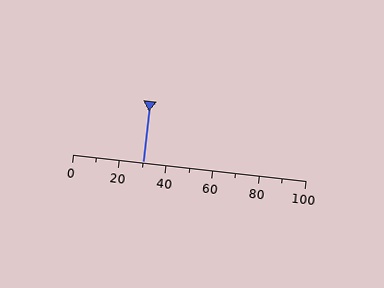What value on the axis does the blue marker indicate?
The marker indicates approximately 30.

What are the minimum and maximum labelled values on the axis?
The axis runs from 0 to 100.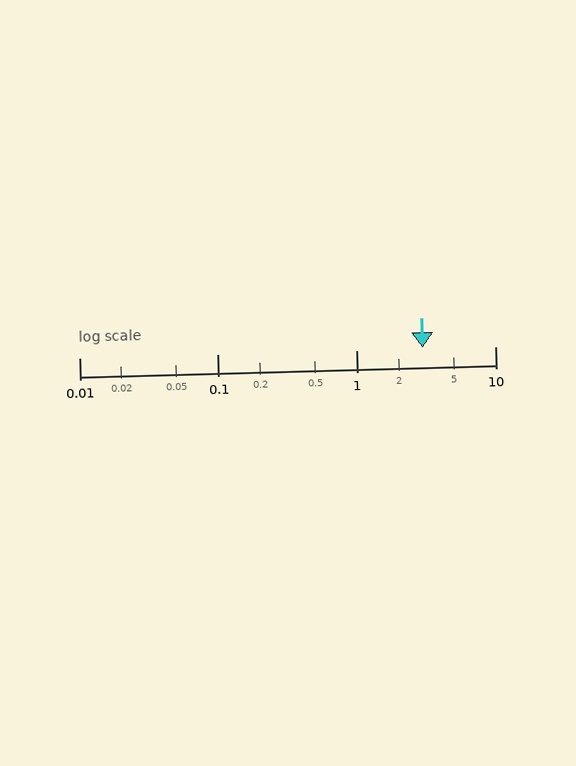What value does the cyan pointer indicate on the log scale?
The pointer indicates approximately 3.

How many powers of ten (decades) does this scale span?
The scale spans 3 decades, from 0.01 to 10.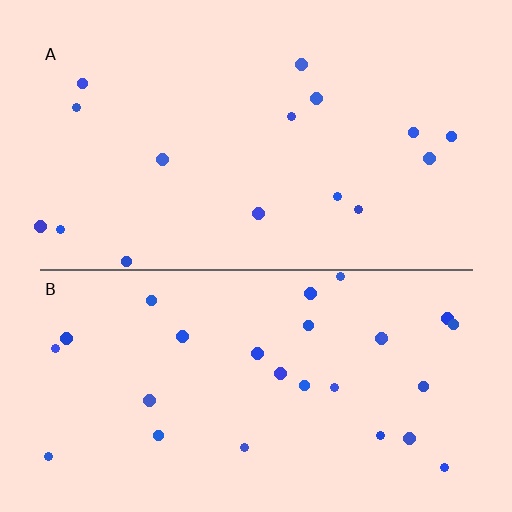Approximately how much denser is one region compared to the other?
Approximately 1.7× — region B over region A.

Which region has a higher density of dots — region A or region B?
B (the bottom).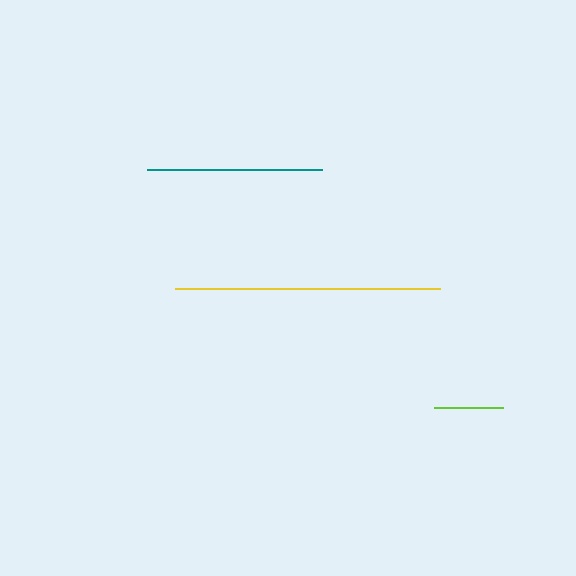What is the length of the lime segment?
The lime segment is approximately 69 pixels long.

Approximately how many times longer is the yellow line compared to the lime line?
The yellow line is approximately 3.8 times the length of the lime line.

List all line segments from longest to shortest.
From longest to shortest: yellow, teal, lime.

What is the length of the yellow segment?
The yellow segment is approximately 265 pixels long.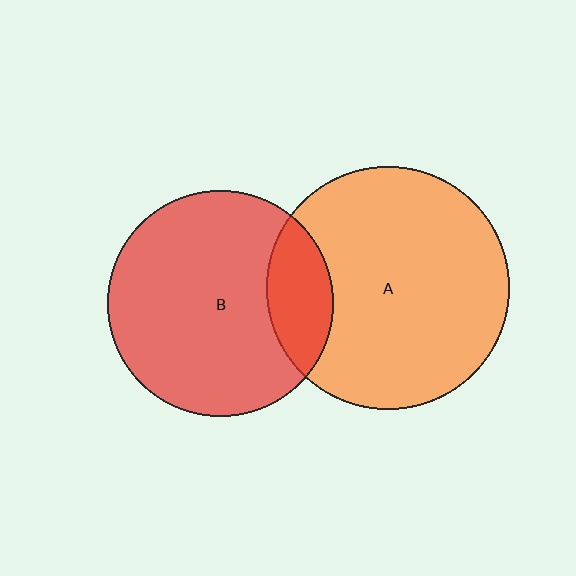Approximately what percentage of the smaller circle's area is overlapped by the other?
Approximately 20%.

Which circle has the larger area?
Circle A (orange).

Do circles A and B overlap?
Yes.